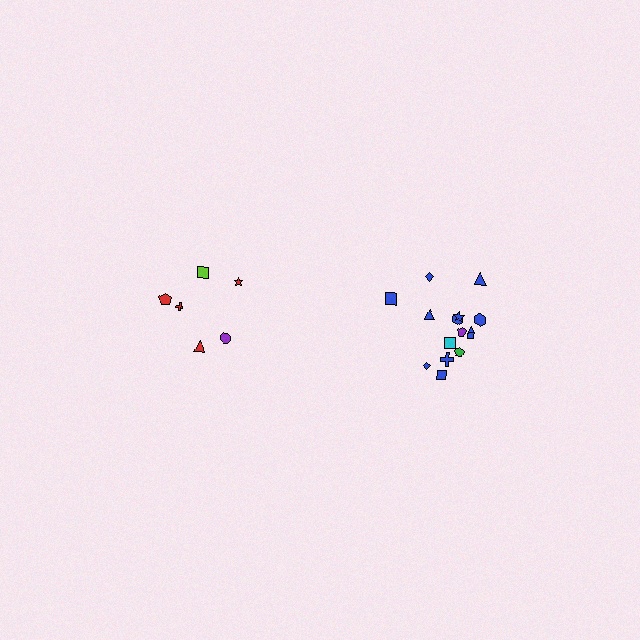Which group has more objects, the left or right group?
The right group.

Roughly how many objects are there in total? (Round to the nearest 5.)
Roughly 20 objects in total.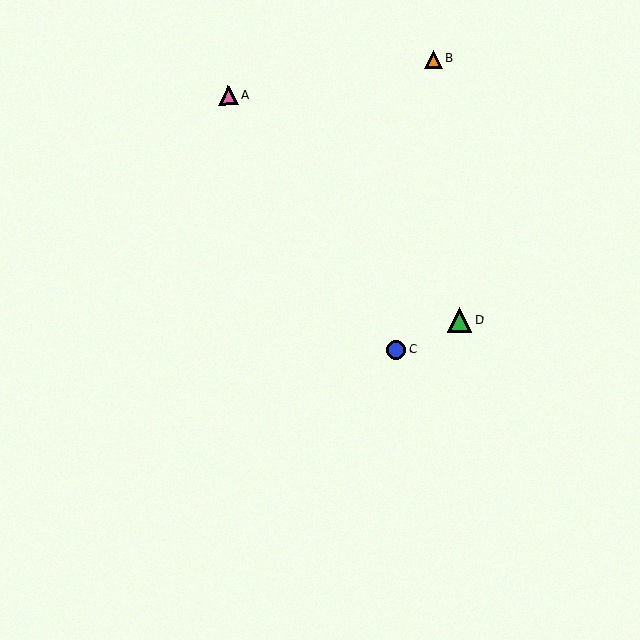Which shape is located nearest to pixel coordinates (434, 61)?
The orange triangle (labeled B) at (433, 59) is nearest to that location.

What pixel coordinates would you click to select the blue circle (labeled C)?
Click at (396, 350) to select the blue circle C.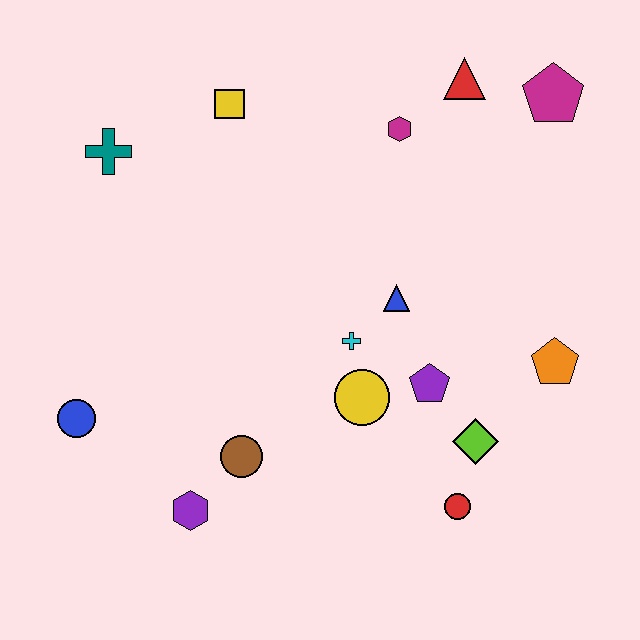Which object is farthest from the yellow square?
The red circle is farthest from the yellow square.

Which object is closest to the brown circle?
The purple hexagon is closest to the brown circle.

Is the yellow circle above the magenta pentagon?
No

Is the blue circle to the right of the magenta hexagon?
No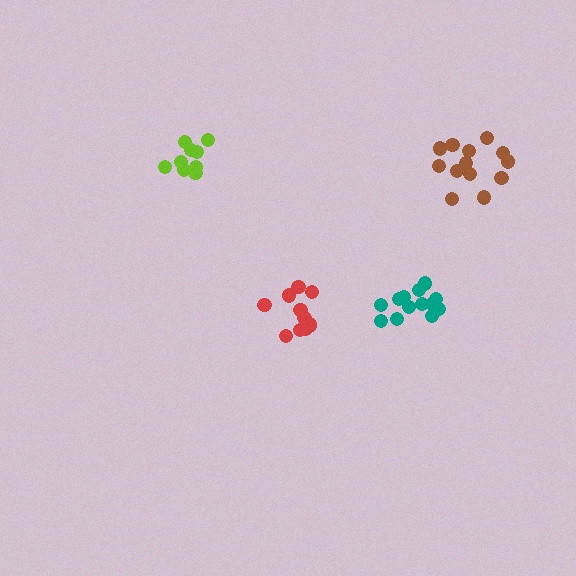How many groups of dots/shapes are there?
There are 4 groups.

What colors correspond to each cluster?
The clusters are colored: teal, red, lime, brown.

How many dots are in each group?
Group 1: 13 dots, Group 2: 13 dots, Group 3: 9 dots, Group 4: 13 dots (48 total).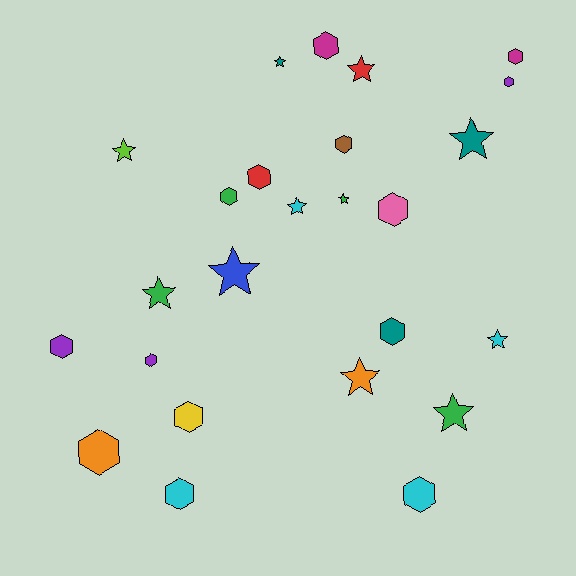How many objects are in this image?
There are 25 objects.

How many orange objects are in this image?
There are 2 orange objects.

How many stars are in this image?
There are 11 stars.